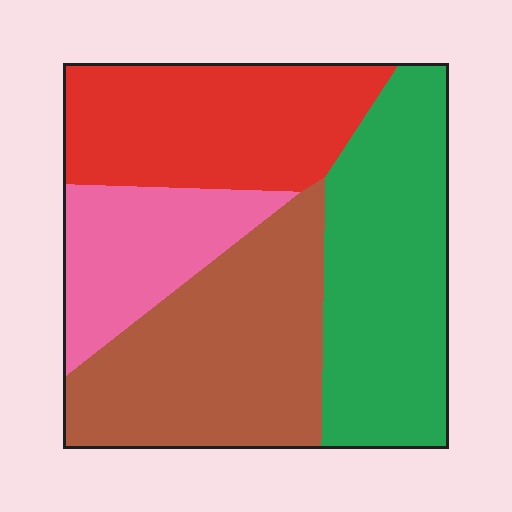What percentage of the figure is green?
Green covers around 30% of the figure.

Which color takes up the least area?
Pink, at roughly 15%.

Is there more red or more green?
Green.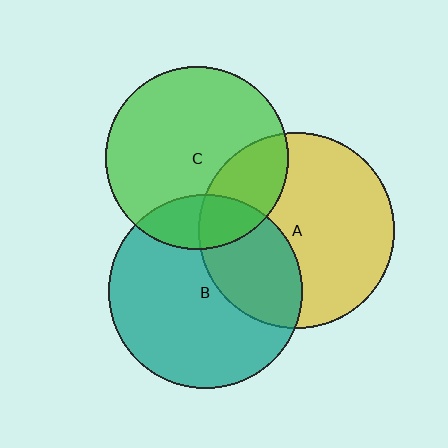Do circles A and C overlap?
Yes.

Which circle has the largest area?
Circle A (yellow).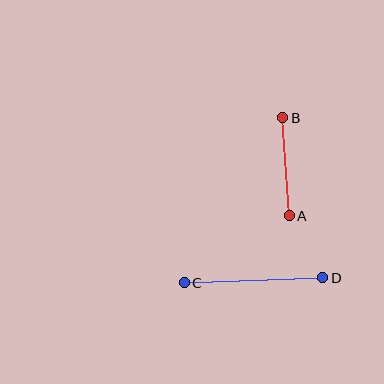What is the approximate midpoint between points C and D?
The midpoint is at approximately (253, 280) pixels.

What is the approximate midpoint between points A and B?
The midpoint is at approximately (286, 167) pixels.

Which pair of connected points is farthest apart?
Points C and D are farthest apart.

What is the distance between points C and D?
The distance is approximately 138 pixels.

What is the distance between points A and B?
The distance is approximately 98 pixels.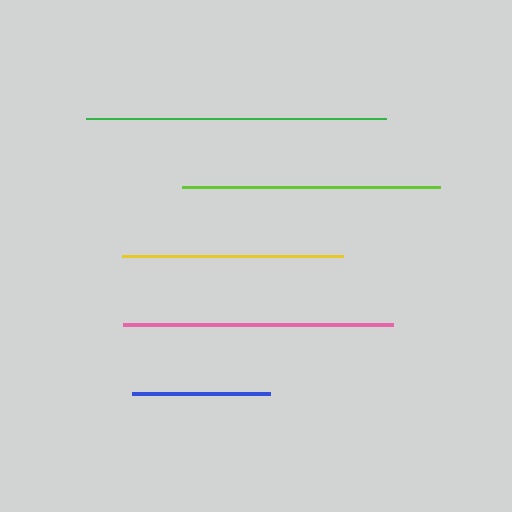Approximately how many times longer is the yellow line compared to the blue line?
The yellow line is approximately 1.6 times the length of the blue line.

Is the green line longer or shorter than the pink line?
The green line is longer than the pink line.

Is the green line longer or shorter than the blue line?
The green line is longer than the blue line.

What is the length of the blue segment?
The blue segment is approximately 137 pixels long.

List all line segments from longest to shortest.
From longest to shortest: green, pink, lime, yellow, blue.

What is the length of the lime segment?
The lime segment is approximately 258 pixels long.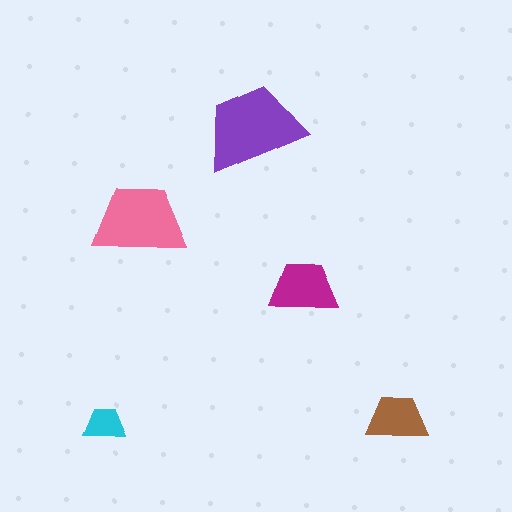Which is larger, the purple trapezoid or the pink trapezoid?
The purple one.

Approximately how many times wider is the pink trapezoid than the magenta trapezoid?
About 1.5 times wider.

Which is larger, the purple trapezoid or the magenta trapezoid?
The purple one.